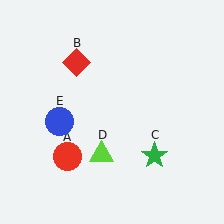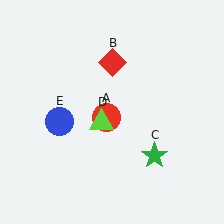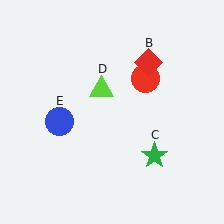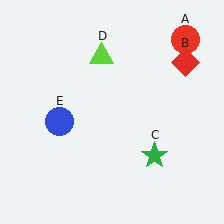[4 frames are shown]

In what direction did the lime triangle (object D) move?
The lime triangle (object D) moved up.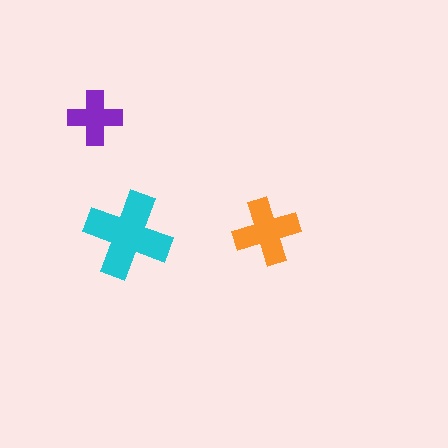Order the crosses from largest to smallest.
the cyan one, the orange one, the purple one.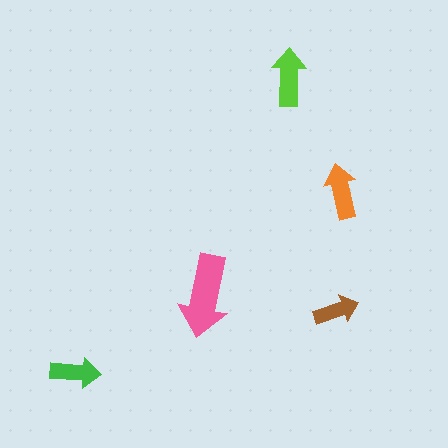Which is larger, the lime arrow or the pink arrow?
The pink one.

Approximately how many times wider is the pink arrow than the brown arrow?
About 2 times wider.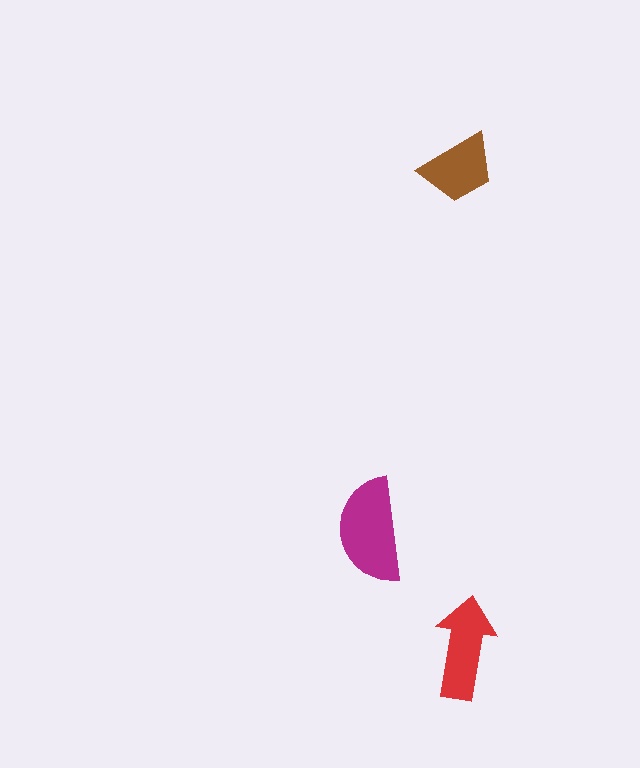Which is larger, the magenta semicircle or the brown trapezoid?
The magenta semicircle.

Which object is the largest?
The magenta semicircle.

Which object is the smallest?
The brown trapezoid.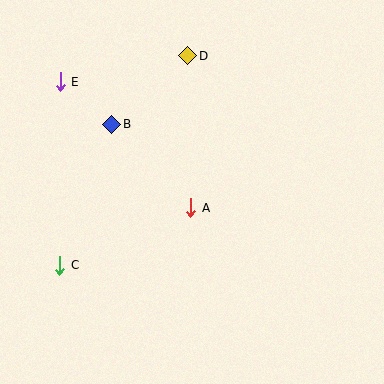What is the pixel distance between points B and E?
The distance between B and E is 67 pixels.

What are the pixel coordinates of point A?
Point A is at (191, 208).